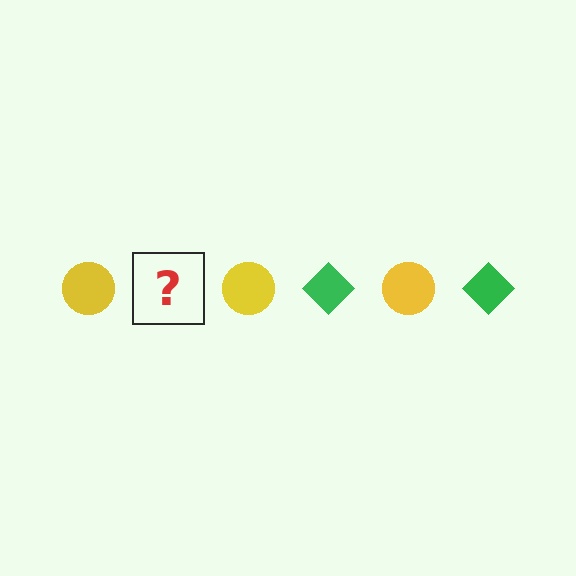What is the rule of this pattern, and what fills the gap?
The rule is that the pattern alternates between yellow circle and green diamond. The gap should be filled with a green diamond.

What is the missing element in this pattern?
The missing element is a green diamond.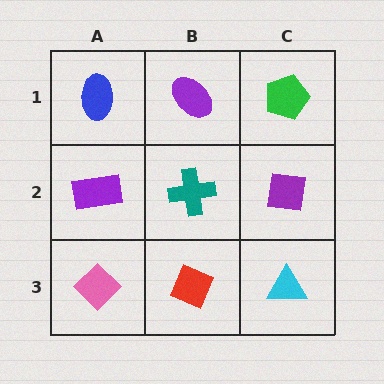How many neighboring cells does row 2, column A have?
3.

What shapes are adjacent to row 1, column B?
A teal cross (row 2, column B), a blue ellipse (row 1, column A), a green pentagon (row 1, column C).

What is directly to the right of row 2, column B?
A purple square.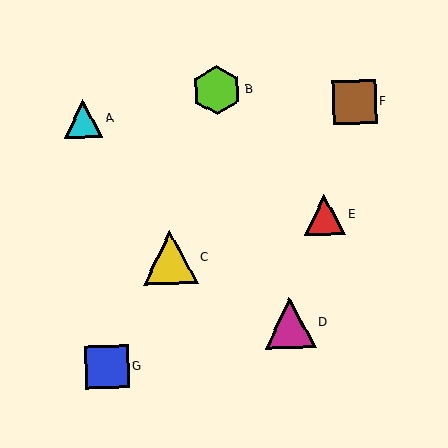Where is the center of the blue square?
The center of the blue square is at (107, 367).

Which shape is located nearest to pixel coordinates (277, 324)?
The magenta triangle (labeled D) at (290, 323) is nearest to that location.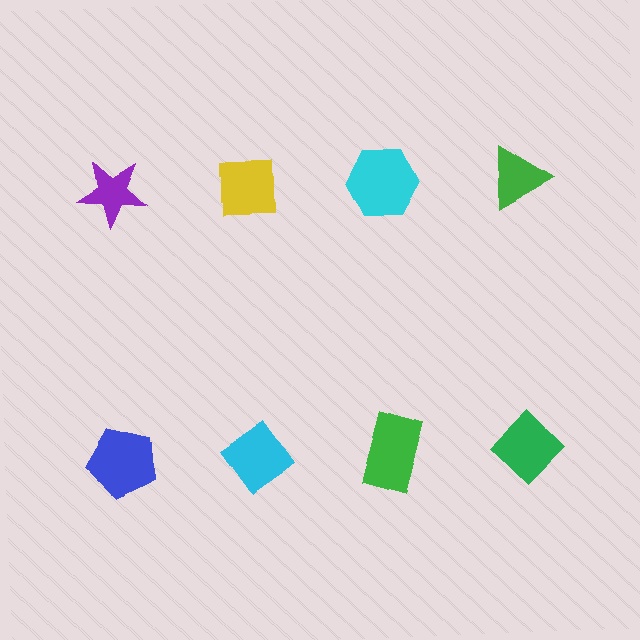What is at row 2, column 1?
A blue pentagon.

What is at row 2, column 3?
A green rectangle.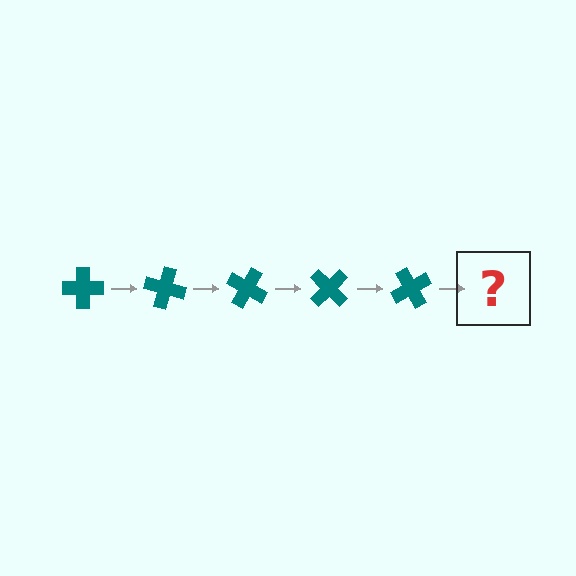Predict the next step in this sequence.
The next step is a teal cross rotated 75 degrees.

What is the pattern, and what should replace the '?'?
The pattern is that the cross rotates 15 degrees each step. The '?' should be a teal cross rotated 75 degrees.